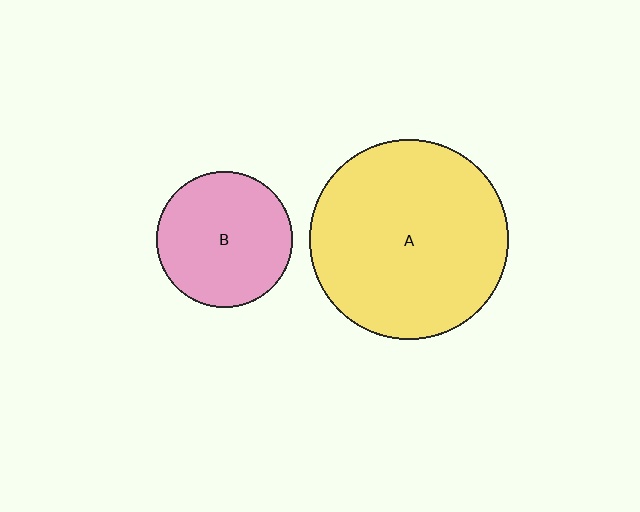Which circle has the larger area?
Circle A (yellow).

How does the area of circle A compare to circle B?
Approximately 2.1 times.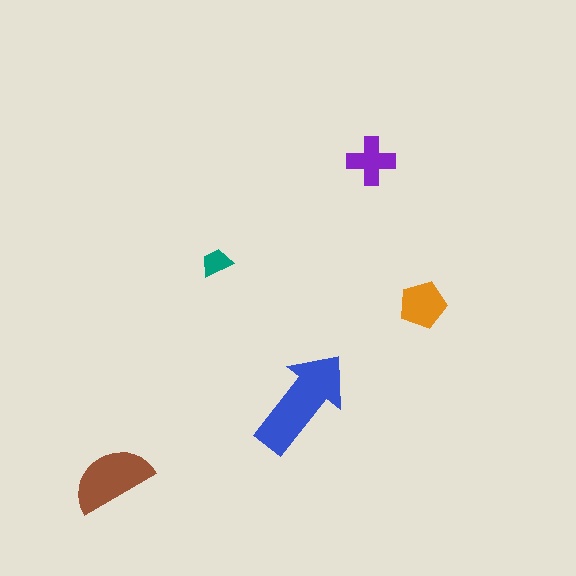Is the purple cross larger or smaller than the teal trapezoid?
Larger.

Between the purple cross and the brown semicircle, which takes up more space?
The brown semicircle.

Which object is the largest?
The blue arrow.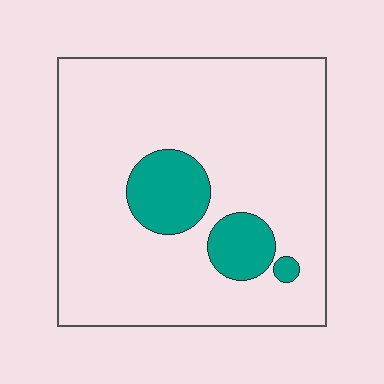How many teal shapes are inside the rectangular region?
3.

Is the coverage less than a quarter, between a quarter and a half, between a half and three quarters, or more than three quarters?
Less than a quarter.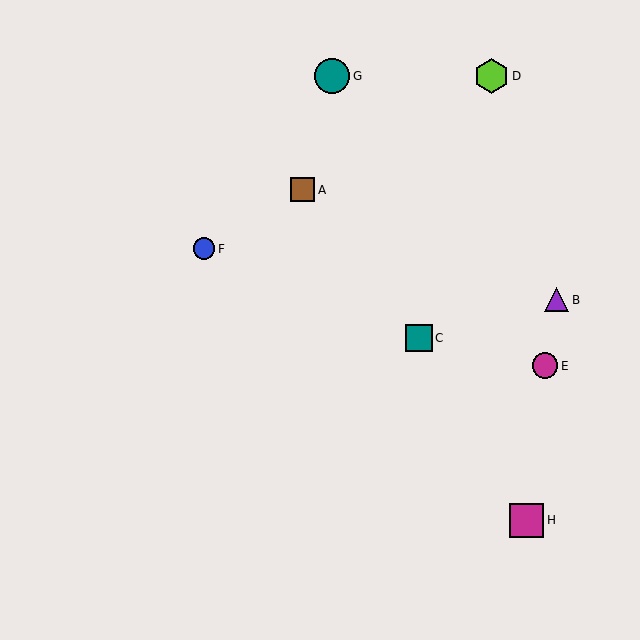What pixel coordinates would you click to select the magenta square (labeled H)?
Click at (527, 520) to select the magenta square H.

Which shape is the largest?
The teal circle (labeled G) is the largest.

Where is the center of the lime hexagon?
The center of the lime hexagon is at (492, 76).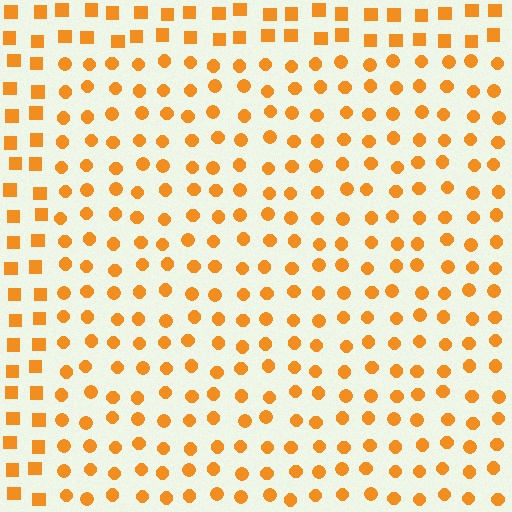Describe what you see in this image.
The image is filled with small orange elements arranged in a uniform grid. A rectangle-shaped region contains circles, while the surrounding area contains squares. The boundary is defined purely by the change in element shape.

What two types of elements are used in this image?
The image uses circles inside the rectangle region and squares outside it.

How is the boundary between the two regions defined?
The boundary is defined by a change in element shape: circles inside vs. squares outside. All elements share the same color and spacing.